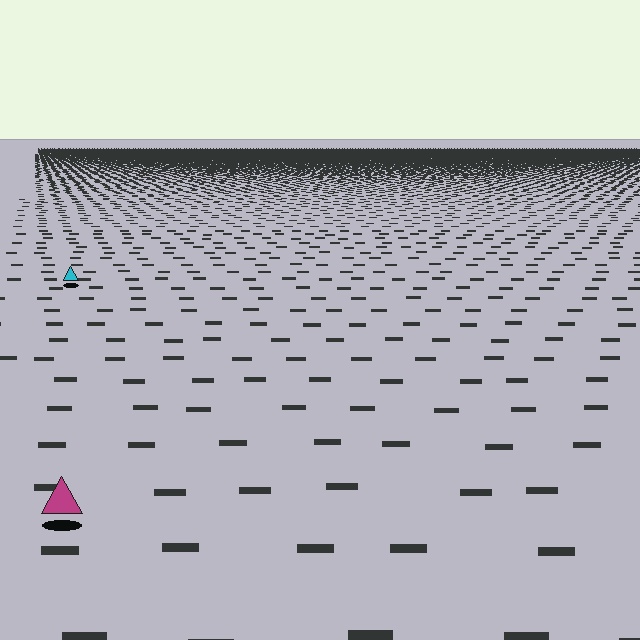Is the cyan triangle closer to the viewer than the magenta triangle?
No. The magenta triangle is closer — you can tell from the texture gradient: the ground texture is coarser near it.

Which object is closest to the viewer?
The magenta triangle is closest. The texture marks near it are larger and more spread out.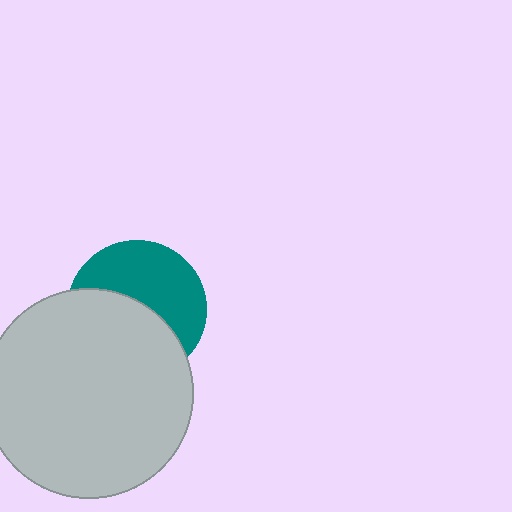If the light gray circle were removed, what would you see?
You would see the complete teal circle.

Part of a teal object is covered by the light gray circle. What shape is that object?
It is a circle.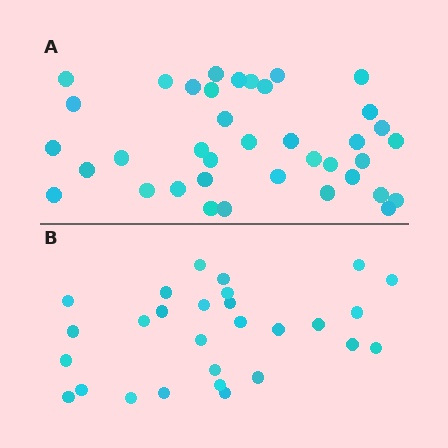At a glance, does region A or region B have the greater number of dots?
Region A (the top region) has more dots.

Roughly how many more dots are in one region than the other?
Region A has roughly 10 or so more dots than region B.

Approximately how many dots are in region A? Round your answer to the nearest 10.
About 40 dots. (The exact count is 38, which rounds to 40.)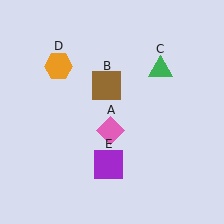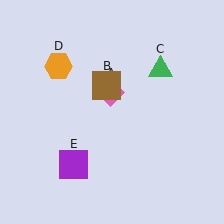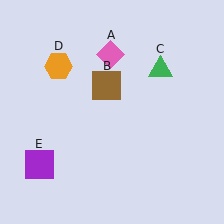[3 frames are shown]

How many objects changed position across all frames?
2 objects changed position: pink diamond (object A), purple square (object E).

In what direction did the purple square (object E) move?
The purple square (object E) moved left.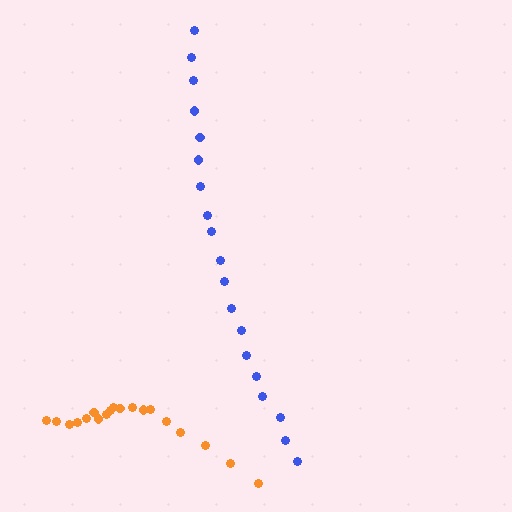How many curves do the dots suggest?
There are 2 distinct paths.